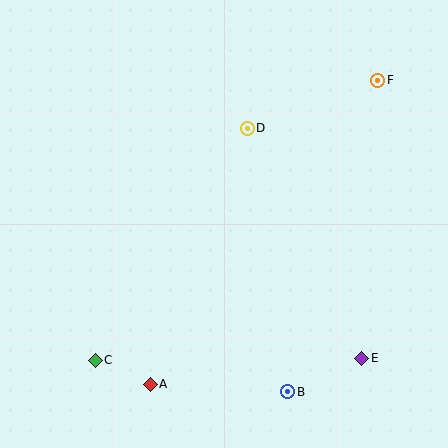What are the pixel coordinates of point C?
Point C is at (95, 360).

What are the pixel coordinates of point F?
Point F is at (378, 80).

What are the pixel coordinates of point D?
Point D is at (247, 128).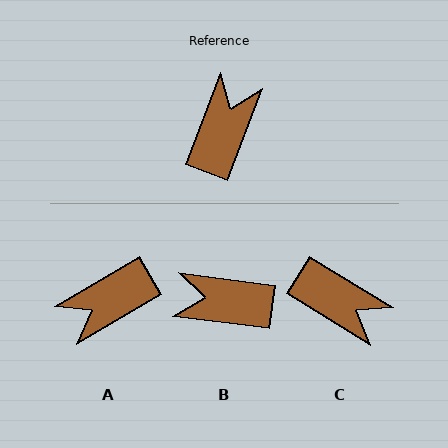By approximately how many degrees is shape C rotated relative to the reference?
Approximately 101 degrees clockwise.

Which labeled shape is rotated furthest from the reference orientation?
A, about 141 degrees away.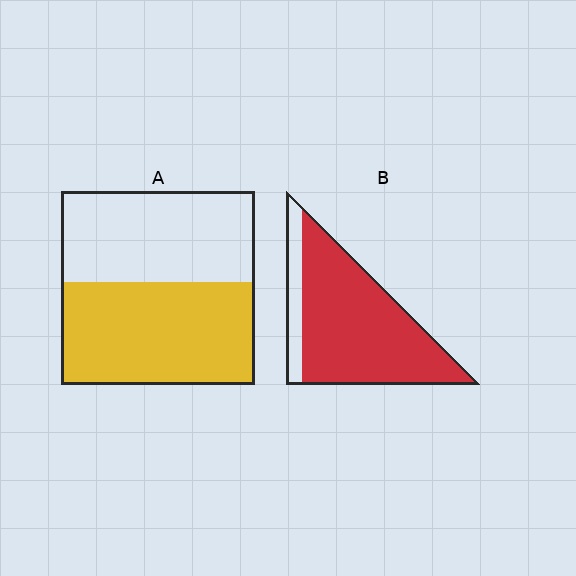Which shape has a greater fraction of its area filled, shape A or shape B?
Shape B.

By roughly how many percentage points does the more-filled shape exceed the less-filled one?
By roughly 30 percentage points (B over A).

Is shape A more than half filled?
Roughly half.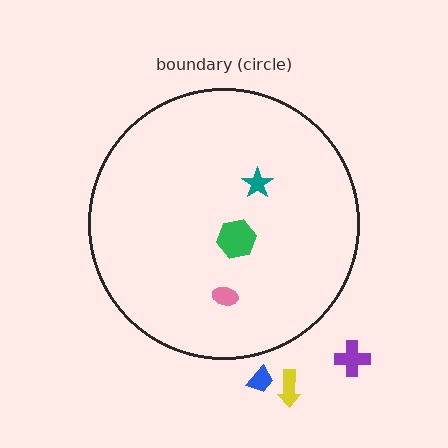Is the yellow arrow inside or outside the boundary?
Outside.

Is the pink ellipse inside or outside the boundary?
Inside.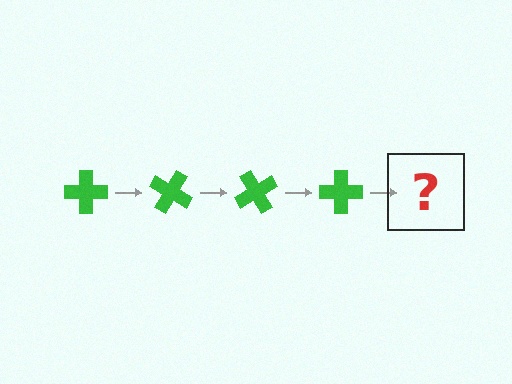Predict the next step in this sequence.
The next step is a green cross rotated 120 degrees.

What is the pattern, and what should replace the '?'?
The pattern is that the cross rotates 30 degrees each step. The '?' should be a green cross rotated 120 degrees.